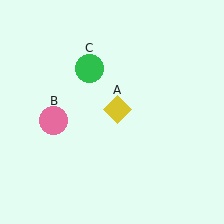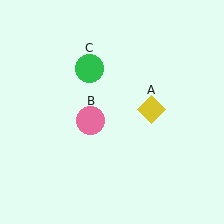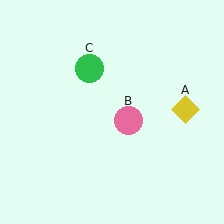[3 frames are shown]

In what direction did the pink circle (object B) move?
The pink circle (object B) moved right.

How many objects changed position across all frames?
2 objects changed position: yellow diamond (object A), pink circle (object B).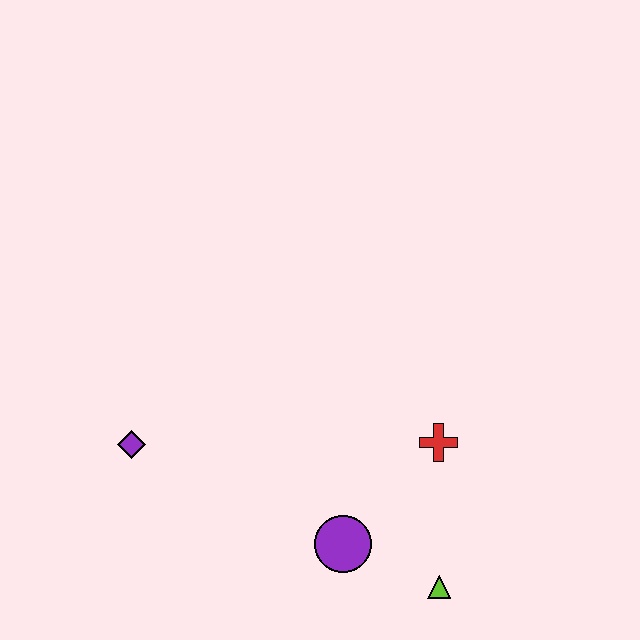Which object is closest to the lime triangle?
The purple circle is closest to the lime triangle.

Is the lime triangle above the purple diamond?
No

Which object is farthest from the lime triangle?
The purple diamond is farthest from the lime triangle.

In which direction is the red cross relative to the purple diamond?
The red cross is to the right of the purple diamond.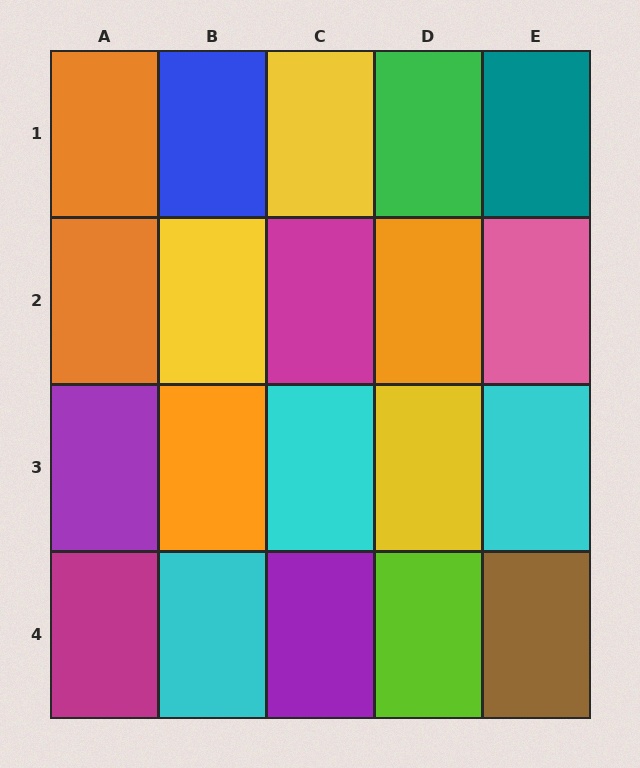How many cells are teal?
1 cell is teal.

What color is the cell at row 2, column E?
Pink.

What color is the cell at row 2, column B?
Yellow.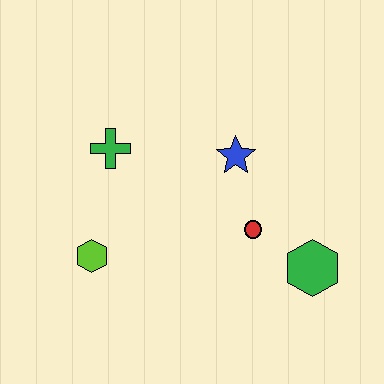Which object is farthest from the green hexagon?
The green cross is farthest from the green hexagon.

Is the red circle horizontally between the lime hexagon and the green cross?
No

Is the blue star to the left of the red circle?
Yes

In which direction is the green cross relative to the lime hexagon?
The green cross is above the lime hexagon.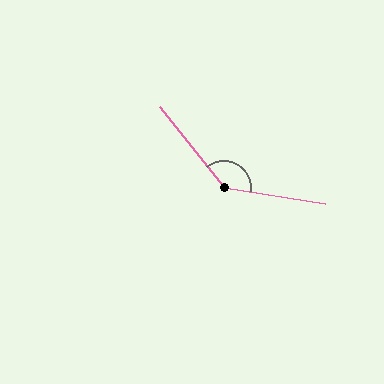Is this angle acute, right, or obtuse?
It is obtuse.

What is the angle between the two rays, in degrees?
Approximately 137 degrees.